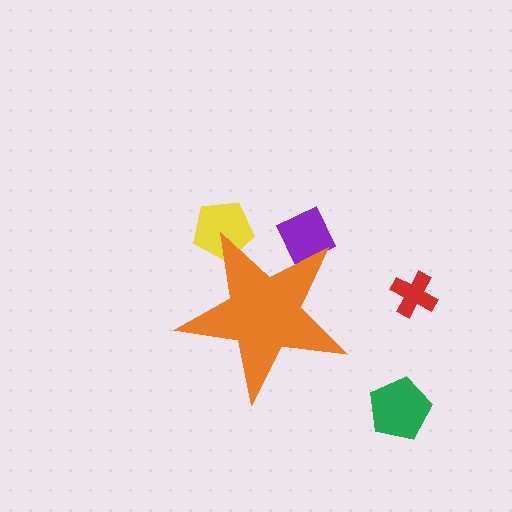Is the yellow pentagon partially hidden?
Yes, the yellow pentagon is partially hidden behind the orange star.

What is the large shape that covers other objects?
An orange star.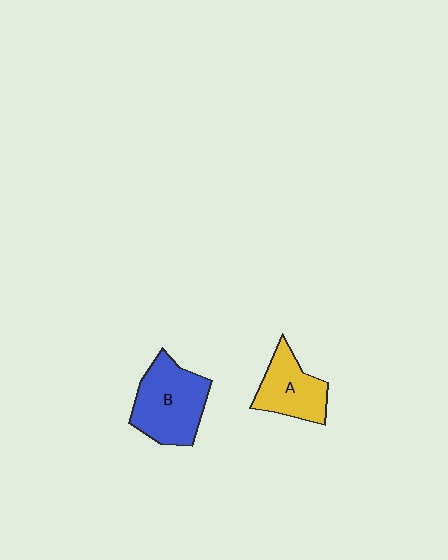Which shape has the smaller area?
Shape A (yellow).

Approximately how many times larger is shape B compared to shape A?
Approximately 1.4 times.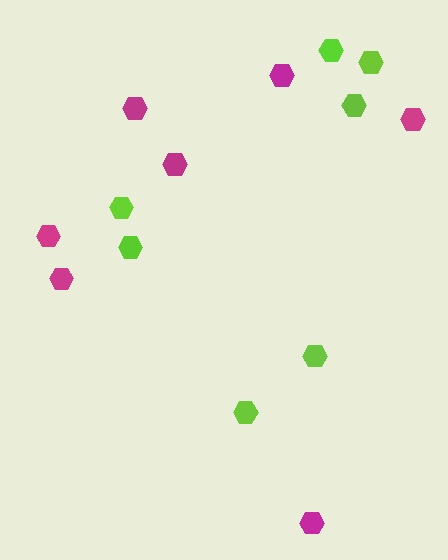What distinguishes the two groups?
There are 2 groups: one group of lime hexagons (7) and one group of magenta hexagons (7).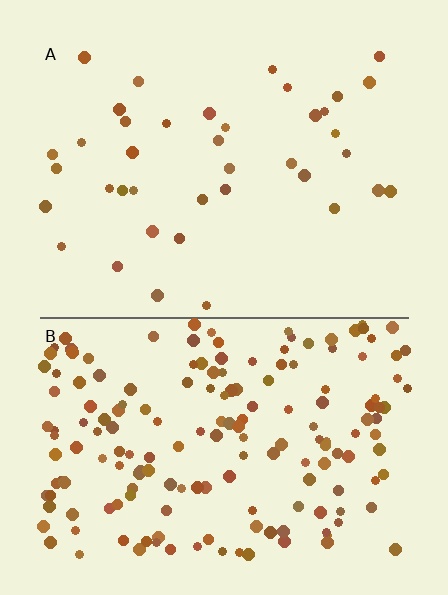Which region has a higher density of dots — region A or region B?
B (the bottom).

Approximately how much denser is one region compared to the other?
Approximately 4.5× — region B over region A.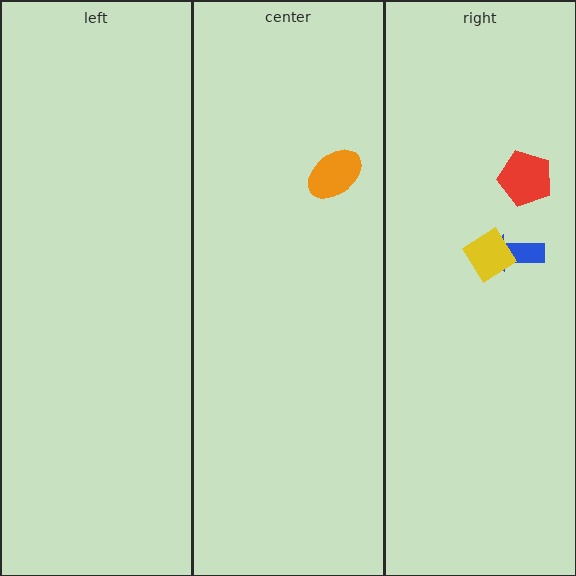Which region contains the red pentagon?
The right region.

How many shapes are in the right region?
3.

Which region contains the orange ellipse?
The center region.